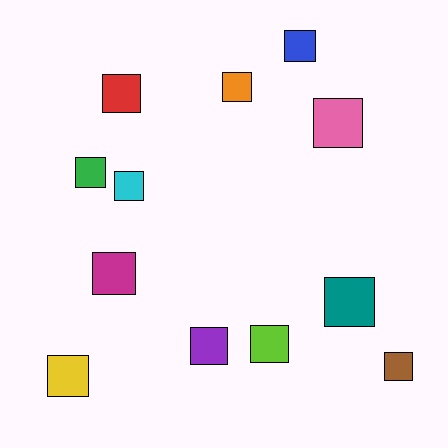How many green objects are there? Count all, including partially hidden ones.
There is 1 green object.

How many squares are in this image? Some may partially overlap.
There are 12 squares.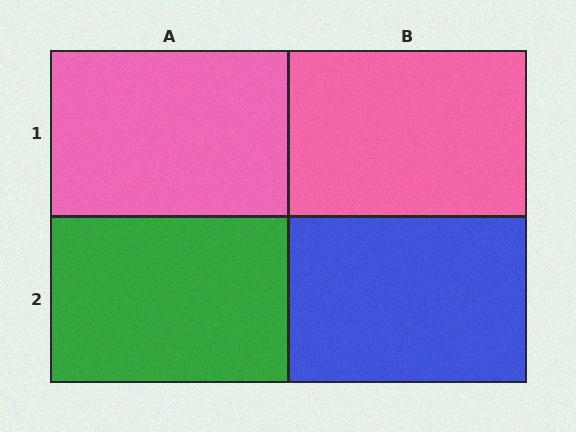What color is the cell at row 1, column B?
Pink.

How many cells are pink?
2 cells are pink.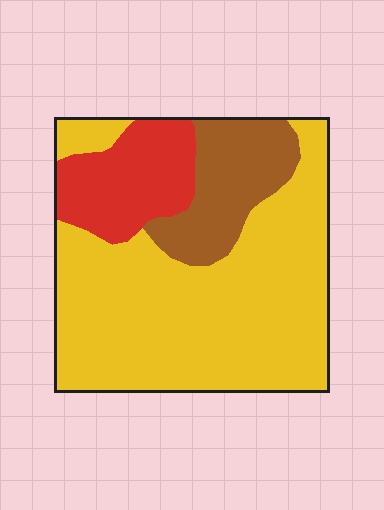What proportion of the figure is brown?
Brown covers 17% of the figure.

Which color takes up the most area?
Yellow, at roughly 65%.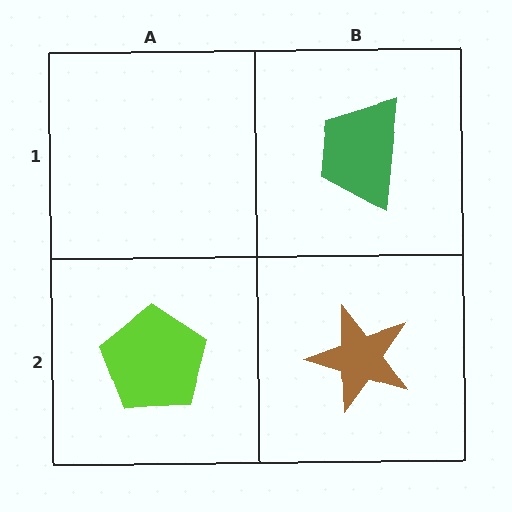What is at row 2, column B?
A brown star.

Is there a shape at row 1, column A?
No, that cell is empty.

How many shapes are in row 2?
2 shapes.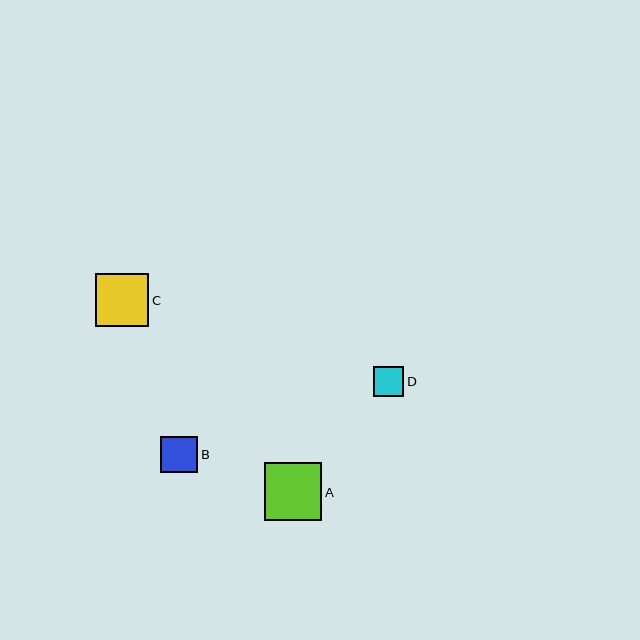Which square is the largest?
Square A is the largest with a size of approximately 58 pixels.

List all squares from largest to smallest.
From largest to smallest: A, C, B, D.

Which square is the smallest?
Square D is the smallest with a size of approximately 30 pixels.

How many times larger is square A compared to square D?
Square A is approximately 1.9 times the size of square D.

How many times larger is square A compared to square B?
Square A is approximately 1.6 times the size of square B.